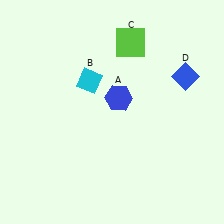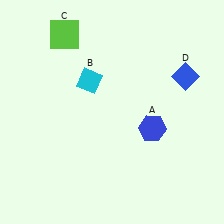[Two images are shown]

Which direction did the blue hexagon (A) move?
The blue hexagon (A) moved right.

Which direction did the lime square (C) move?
The lime square (C) moved left.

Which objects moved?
The objects that moved are: the blue hexagon (A), the lime square (C).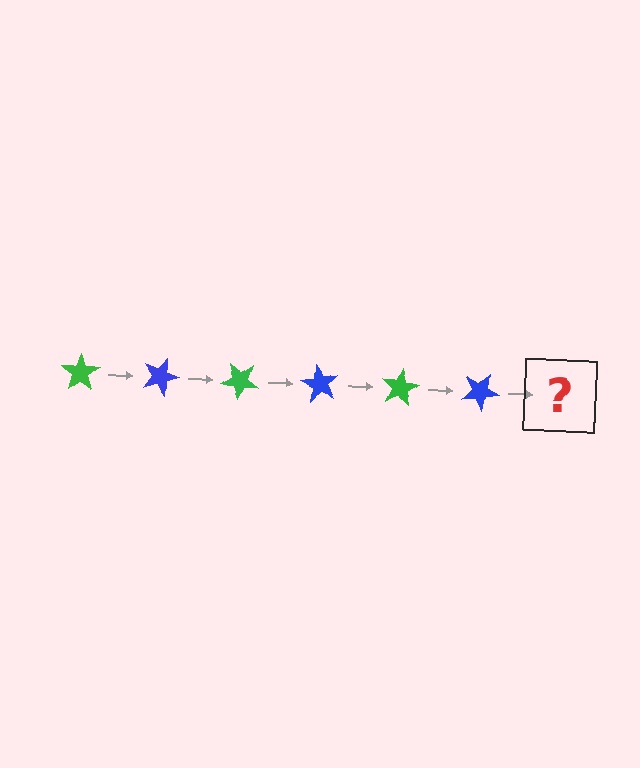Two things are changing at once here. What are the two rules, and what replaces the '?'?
The two rules are that it rotates 20 degrees each step and the color cycles through green and blue. The '?' should be a green star, rotated 120 degrees from the start.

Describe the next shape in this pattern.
It should be a green star, rotated 120 degrees from the start.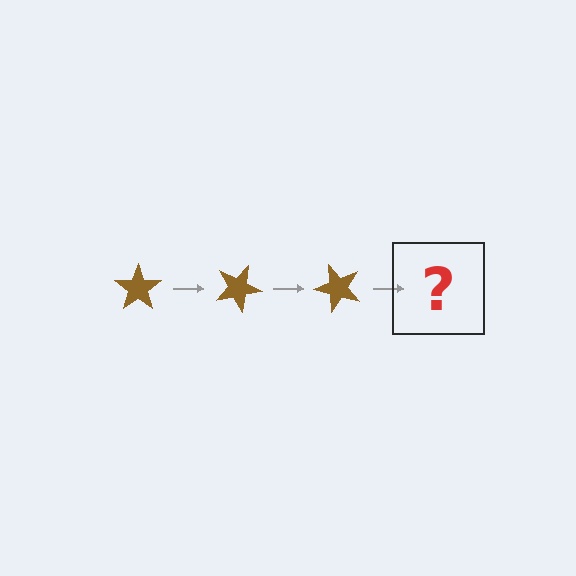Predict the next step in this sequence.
The next step is a brown star rotated 75 degrees.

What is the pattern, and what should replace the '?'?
The pattern is that the star rotates 25 degrees each step. The '?' should be a brown star rotated 75 degrees.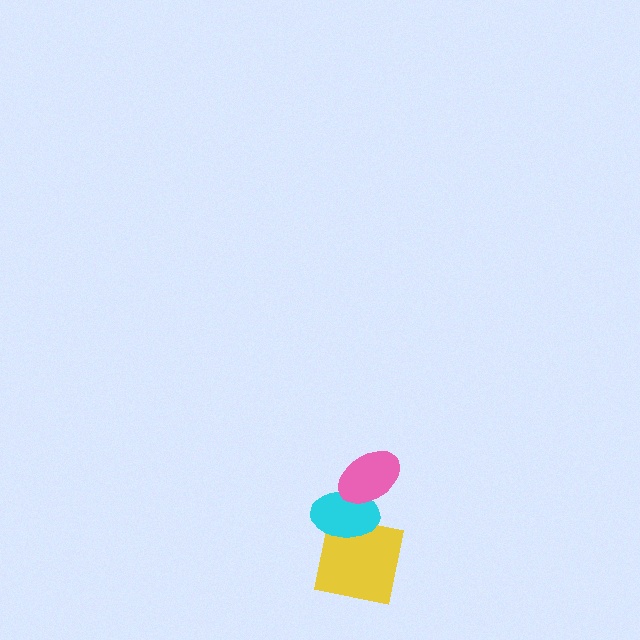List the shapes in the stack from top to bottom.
From top to bottom: the pink ellipse, the cyan ellipse, the yellow square.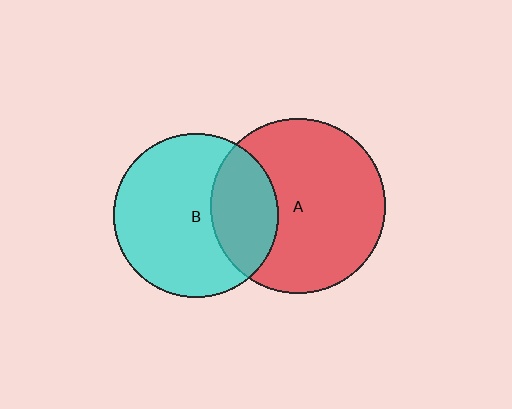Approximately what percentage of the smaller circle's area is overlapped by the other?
Approximately 30%.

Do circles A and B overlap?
Yes.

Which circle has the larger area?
Circle A (red).